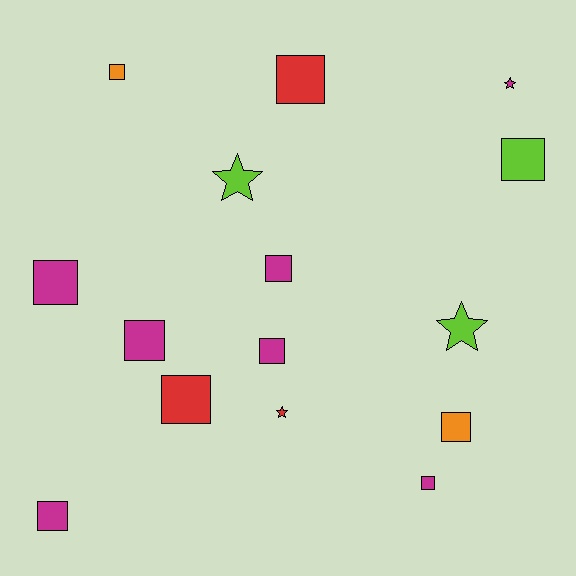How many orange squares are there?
There are 2 orange squares.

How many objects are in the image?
There are 15 objects.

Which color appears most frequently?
Magenta, with 7 objects.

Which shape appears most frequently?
Square, with 11 objects.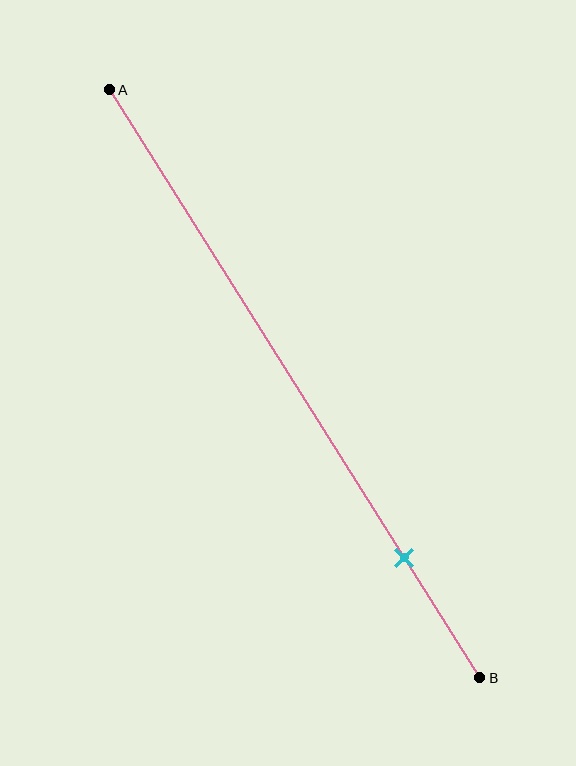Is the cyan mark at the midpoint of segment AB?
No, the mark is at about 80% from A, not at the 50% midpoint.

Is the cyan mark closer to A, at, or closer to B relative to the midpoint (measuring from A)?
The cyan mark is closer to point B than the midpoint of segment AB.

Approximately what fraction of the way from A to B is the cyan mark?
The cyan mark is approximately 80% of the way from A to B.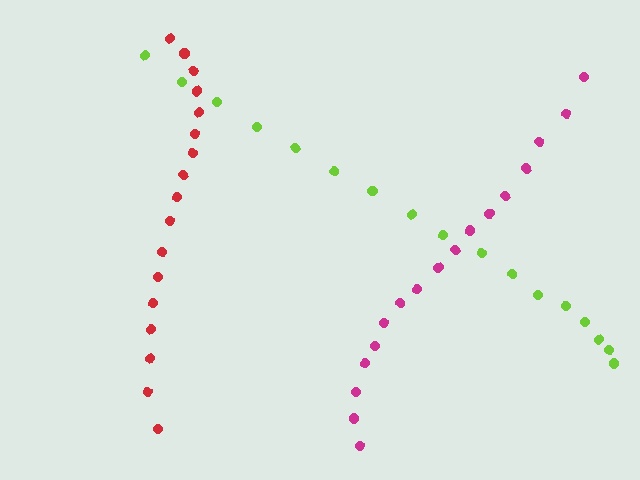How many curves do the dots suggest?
There are 3 distinct paths.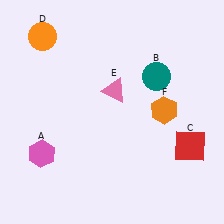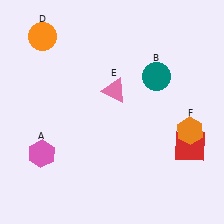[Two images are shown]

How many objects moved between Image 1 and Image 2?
1 object moved between the two images.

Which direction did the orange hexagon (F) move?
The orange hexagon (F) moved right.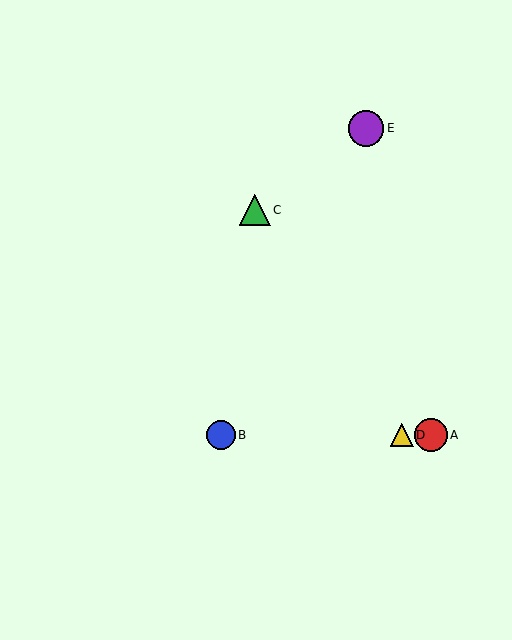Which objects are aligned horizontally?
Objects A, B, D are aligned horizontally.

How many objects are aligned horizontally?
3 objects (A, B, D) are aligned horizontally.